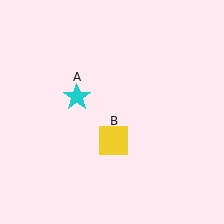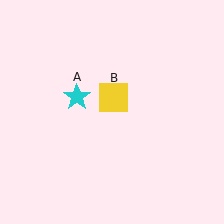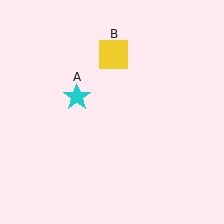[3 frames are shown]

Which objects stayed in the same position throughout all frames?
Cyan star (object A) remained stationary.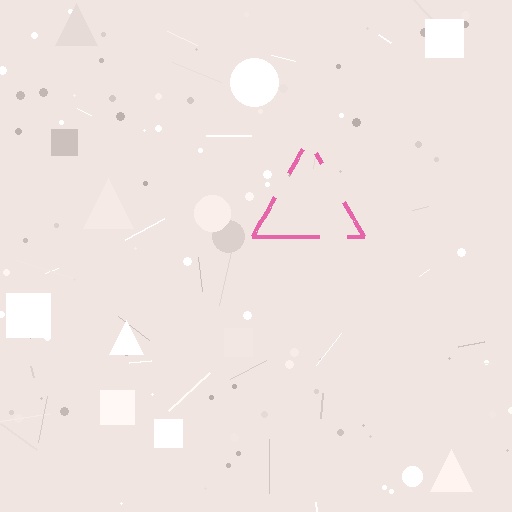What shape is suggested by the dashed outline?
The dashed outline suggests a triangle.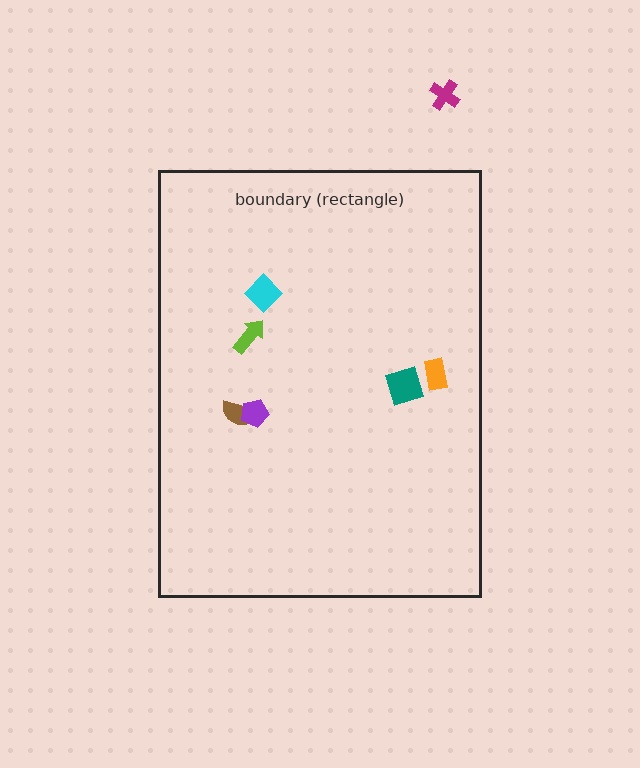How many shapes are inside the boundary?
6 inside, 1 outside.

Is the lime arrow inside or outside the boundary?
Inside.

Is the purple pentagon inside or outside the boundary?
Inside.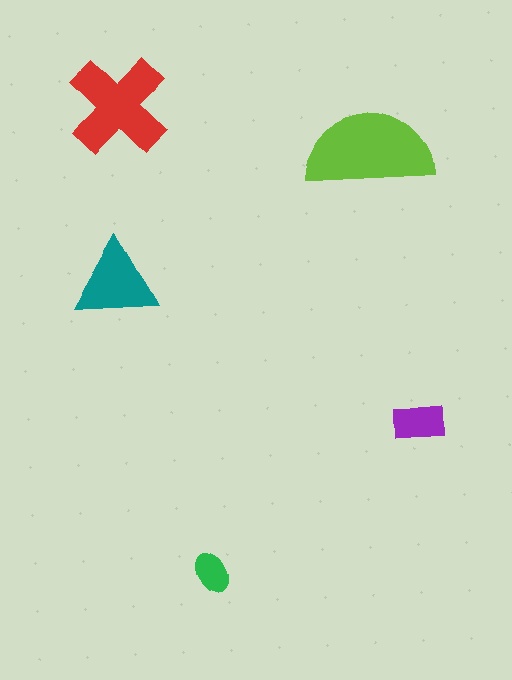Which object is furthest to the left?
The teal triangle is leftmost.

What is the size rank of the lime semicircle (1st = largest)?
1st.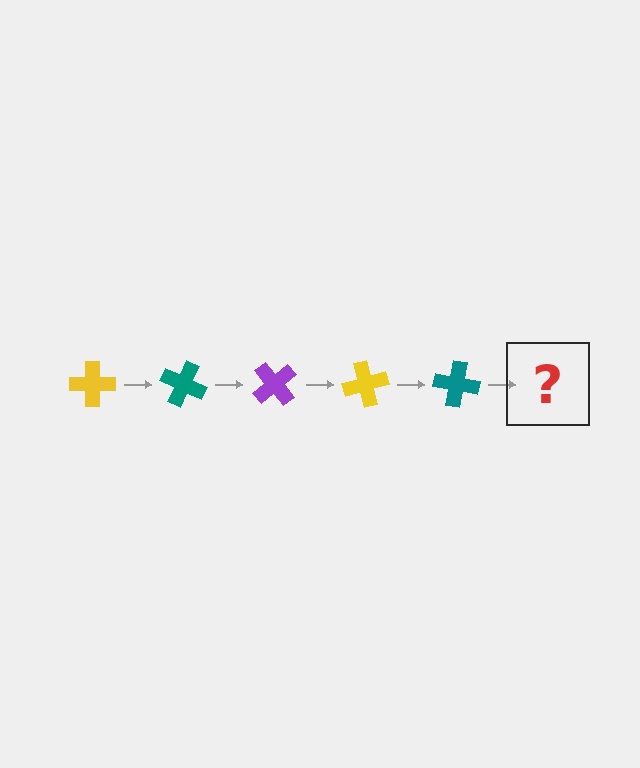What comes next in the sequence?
The next element should be a purple cross, rotated 125 degrees from the start.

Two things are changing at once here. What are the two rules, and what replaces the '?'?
The two rules are that it rotates 25 degrees each step and the color cycles through yellow, teal, and purple. The '?' should be a purple cross, rotated 125 degrees from the start.